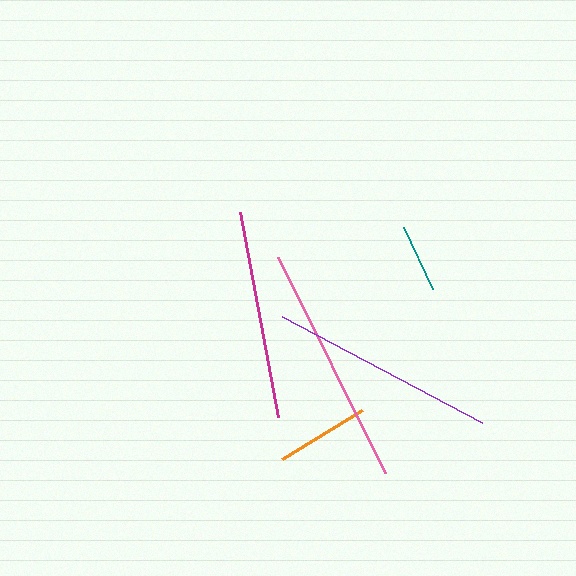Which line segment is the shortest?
The teal line is the shortest at approximately 69 pixels.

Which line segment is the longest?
The pink line is the longest at approximately 242 pixels.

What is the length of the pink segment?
The pink segment is approximately 242 pixels long.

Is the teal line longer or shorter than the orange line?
The orange line is longer than the teal line.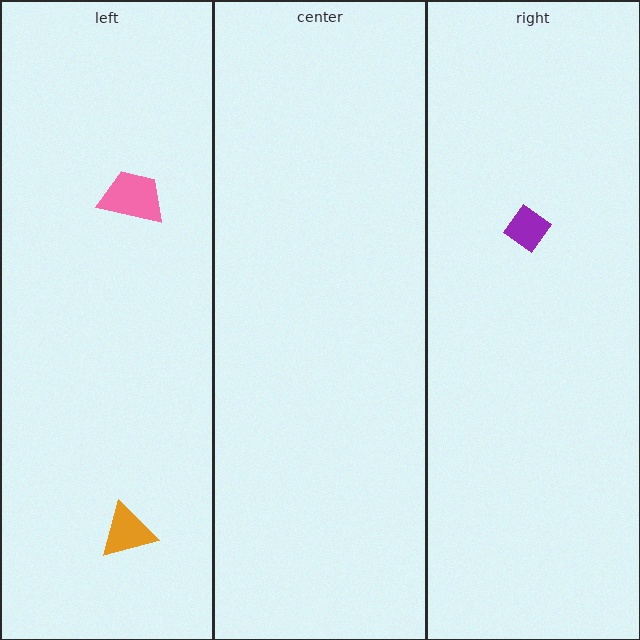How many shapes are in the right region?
1.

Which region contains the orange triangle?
The left region.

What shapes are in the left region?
The orange triangle, the pink trapezoid.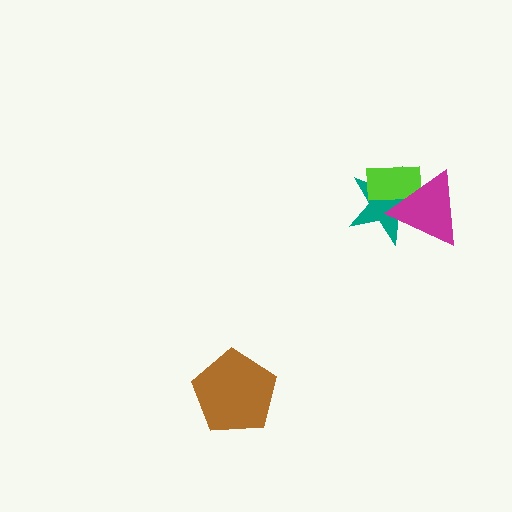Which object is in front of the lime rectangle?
The magenta triangle is in front of the lime rectangle.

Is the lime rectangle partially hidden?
Yes, it is partially covered by another shape.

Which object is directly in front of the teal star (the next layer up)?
The lime rectangle is directly in front of the teal star.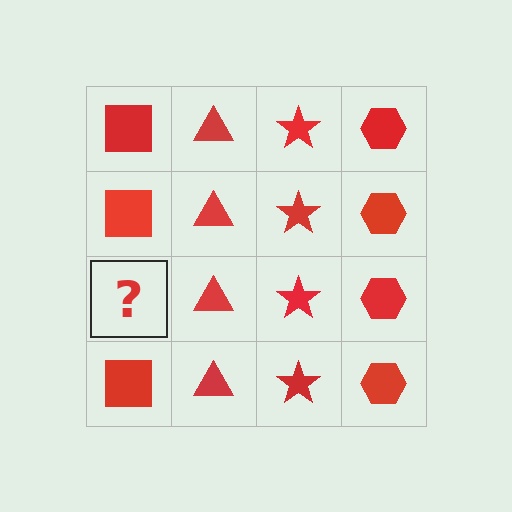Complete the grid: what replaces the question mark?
The question mark should be replaced with a red square.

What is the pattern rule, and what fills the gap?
The rule is that each column has a consistent shape. The gap should be filled with a red square.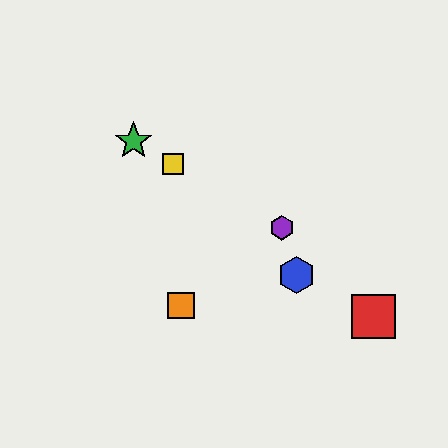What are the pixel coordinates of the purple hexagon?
The purple hexagon is at (282, 228).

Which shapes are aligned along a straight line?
The green star, the yellow square, the purple hexagon are aligned along a straight line.